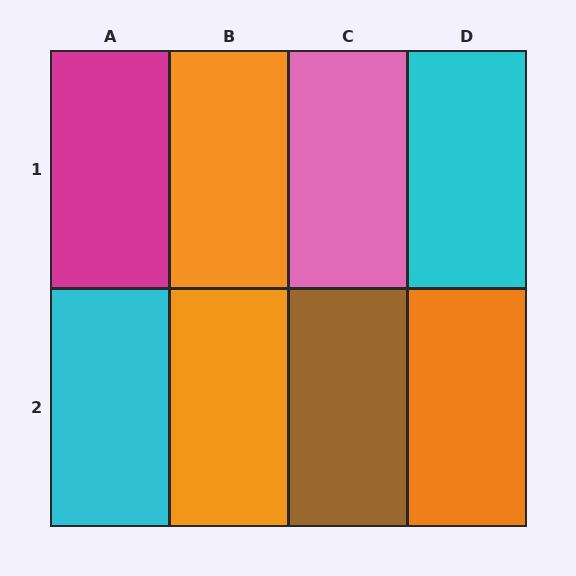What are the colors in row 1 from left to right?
Magenta, orange, pink, cyan.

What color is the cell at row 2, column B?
Orange.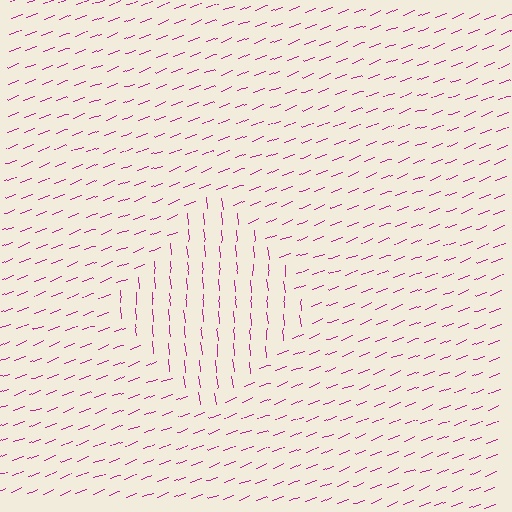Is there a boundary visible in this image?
Yes, there is a texture boundary formed by a change in line orientation.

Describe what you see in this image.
The image is filled with small magenta line segments. A diamond region in the image has lines oriented differently from the surrounding lines, creating a visible texture boundary.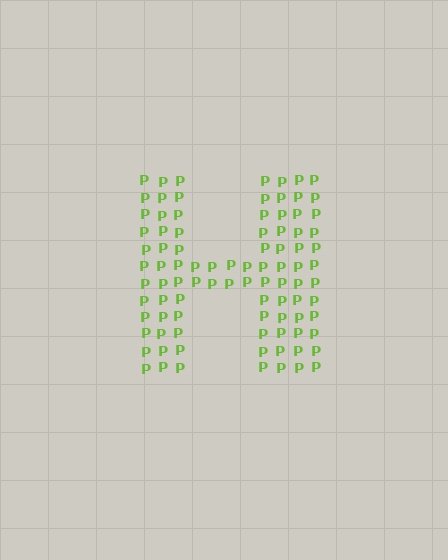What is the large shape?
The large shape is the letter H.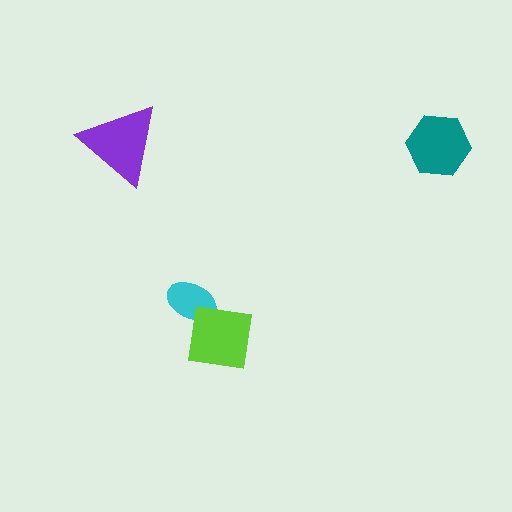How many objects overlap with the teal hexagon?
0 objects overlap with the teal hexagon.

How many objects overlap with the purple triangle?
0 objects overlap with the purple triangle.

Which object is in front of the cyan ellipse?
The lime square is in front of the cyan ellipse.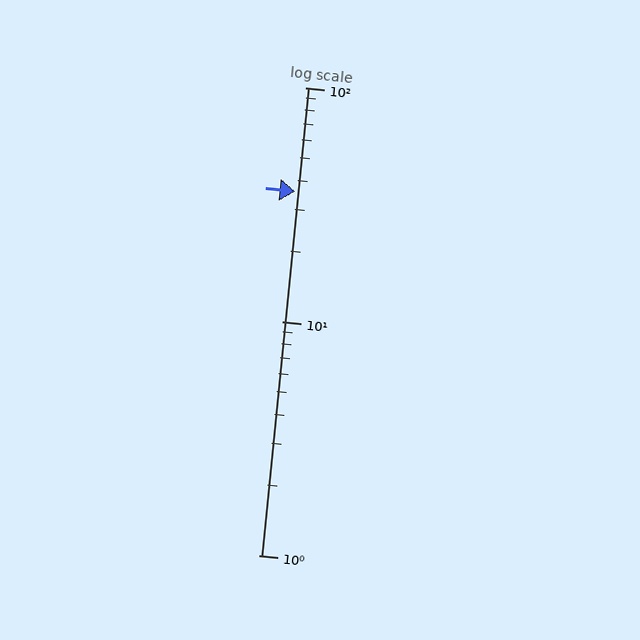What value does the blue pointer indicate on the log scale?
The pointer indicates approximately 36.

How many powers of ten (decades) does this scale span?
The scale spans 2 decades, from 1 to 100.